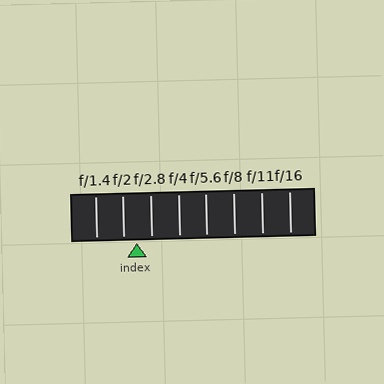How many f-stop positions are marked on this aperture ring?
There are 8 f-stop positions marked.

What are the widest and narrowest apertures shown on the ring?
The widest aperture shown is f/1.4 and the narrowest is f/16.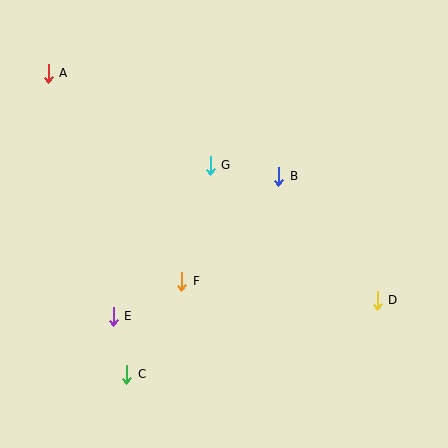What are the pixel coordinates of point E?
Point E is at (113, 316).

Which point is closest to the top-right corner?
Point B is closest to the top-right corner.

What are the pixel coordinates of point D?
Point D is at (377, 300).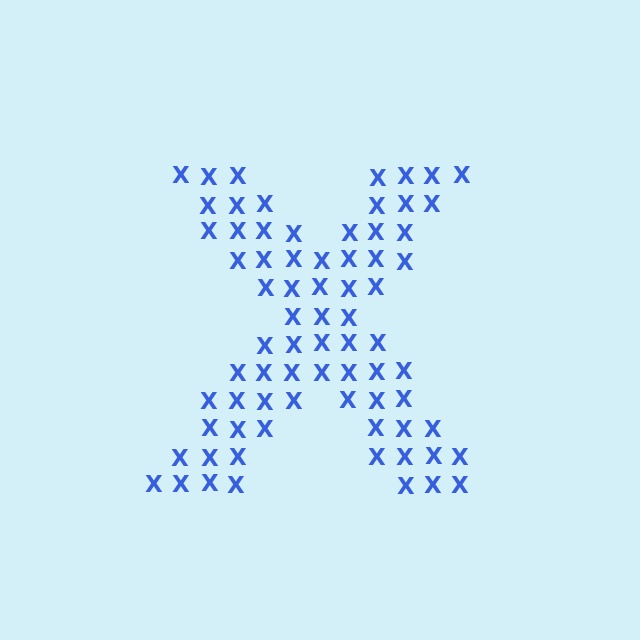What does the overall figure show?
The overall figure shows the letter X.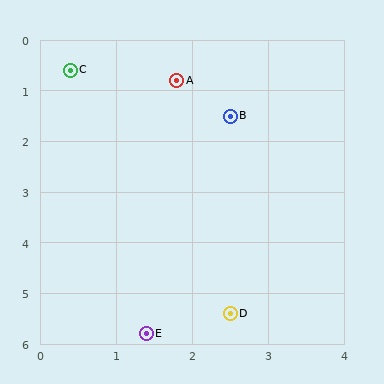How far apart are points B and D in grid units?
Points B and D are about 3.9 grid units apart.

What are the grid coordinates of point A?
Point A is at approximately (1.8, 0.8).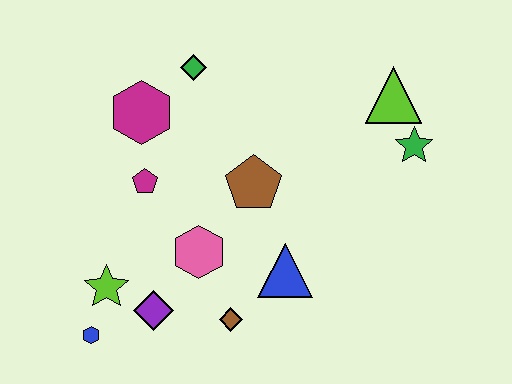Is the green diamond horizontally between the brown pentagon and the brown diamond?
No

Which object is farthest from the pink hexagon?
The lime triangle is farthest from the pink hexagon.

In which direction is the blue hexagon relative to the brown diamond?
The blue hexagon is to the left of the brown diamond.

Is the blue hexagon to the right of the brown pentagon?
No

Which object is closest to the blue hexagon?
The lime star is closest to the blue hexagon.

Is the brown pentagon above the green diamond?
No